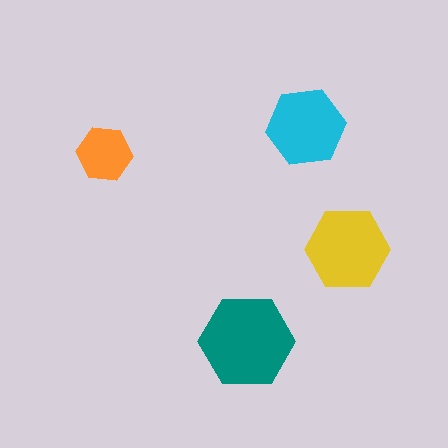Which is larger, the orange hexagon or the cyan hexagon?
The cyan one.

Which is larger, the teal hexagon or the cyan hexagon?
The teal one.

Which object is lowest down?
The teal hexagon is bottommost.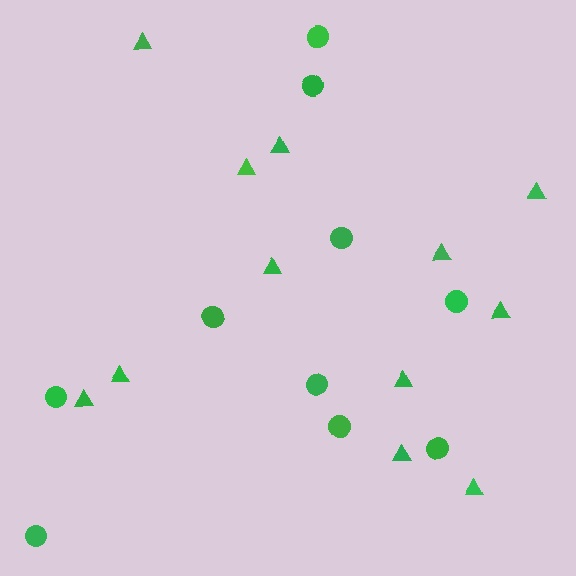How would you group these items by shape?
There are 2 groups: one group of triangles (12) and one group of circles (10).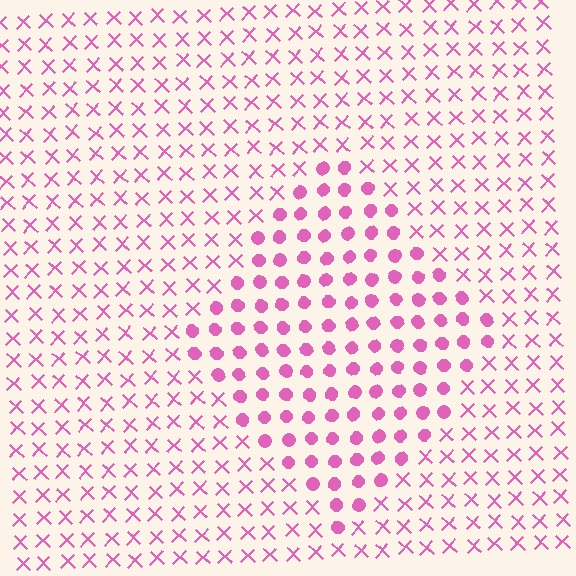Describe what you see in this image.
The image is filled with small pink elements arranged in a uniform grid. A diamond-shaped region contains circles, while the surrounding area contains X marks. The boundary is defined purely by the change in element shape.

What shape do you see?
I see a diamond.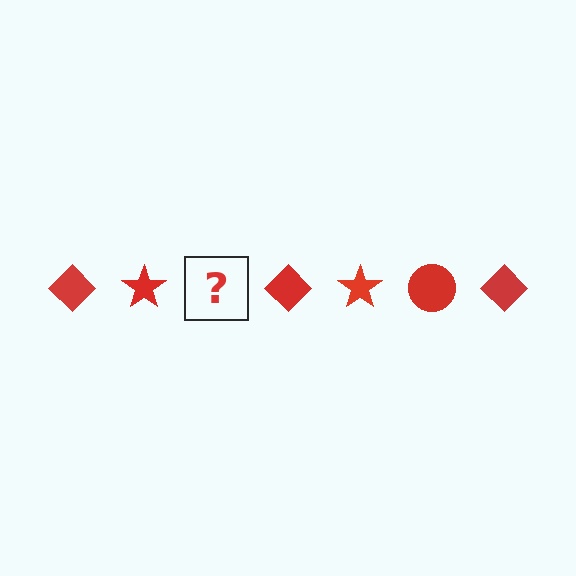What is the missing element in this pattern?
The missing element is a red circle.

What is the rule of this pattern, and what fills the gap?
The rule is that the pattern cycles through diamond, star, circle shapes in red. The gap should be filled with a red circle.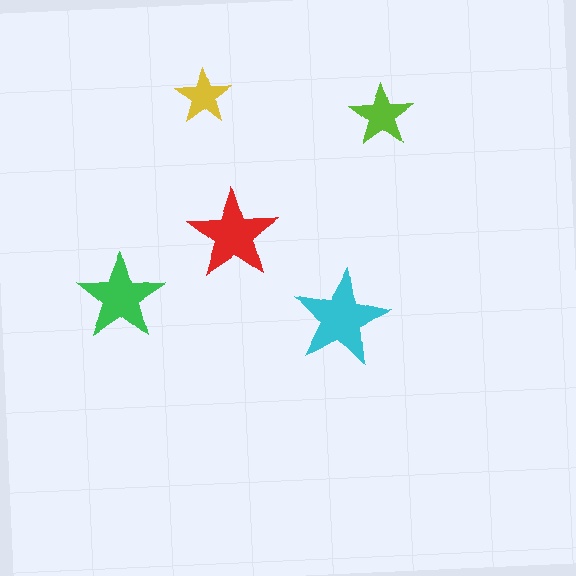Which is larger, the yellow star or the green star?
The green one.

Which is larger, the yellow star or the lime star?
The lime one.